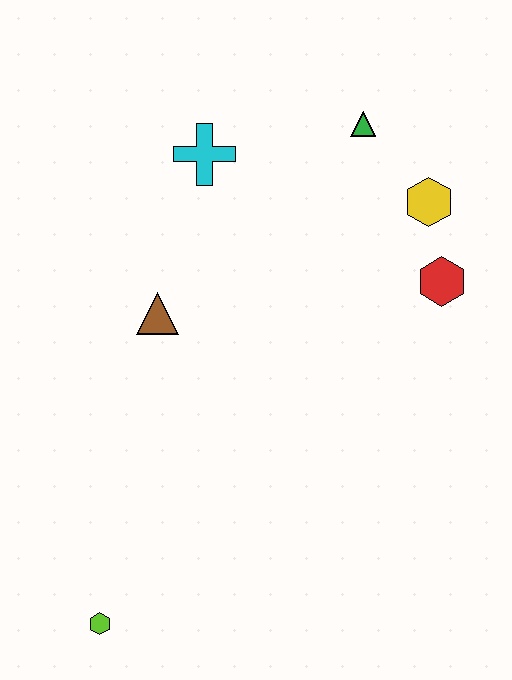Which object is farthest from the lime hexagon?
The green triangle is farthest from the lime hexagon.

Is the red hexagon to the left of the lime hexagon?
No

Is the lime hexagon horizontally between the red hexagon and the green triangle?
No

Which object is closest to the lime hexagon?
The brown triangle is closest to the lime hexagon.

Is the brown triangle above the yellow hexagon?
No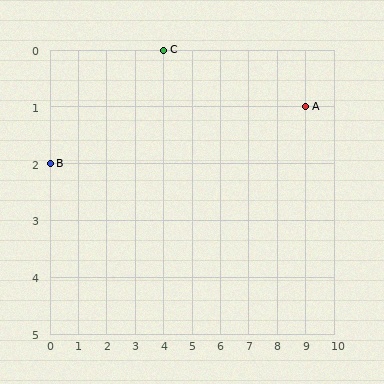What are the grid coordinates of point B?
Point B is at grid coordinates (0, 2).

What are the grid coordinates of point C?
Point C is at grid coordinates (4, 0).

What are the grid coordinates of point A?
Point A is at grid coordinates (9, 1).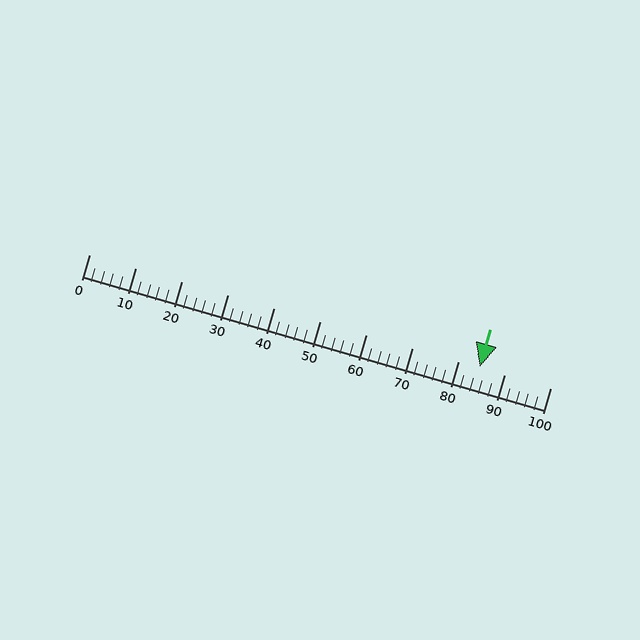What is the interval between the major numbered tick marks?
The major tick marks are spaced 10 units apart.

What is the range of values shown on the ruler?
The ruler shows values from 0 to 100.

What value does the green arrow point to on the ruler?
The green arrow points to approximately 85.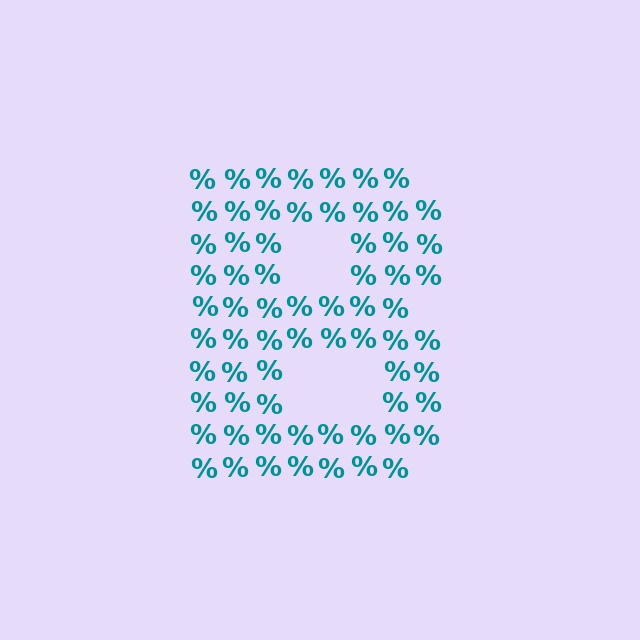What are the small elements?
The small elements are percent signs.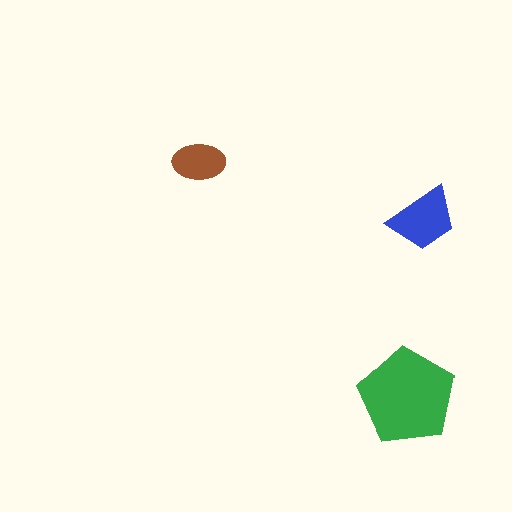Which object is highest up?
The brown ellipse is topmost.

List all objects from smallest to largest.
The brown ellipse, the blue trapezoid, the green pentagon.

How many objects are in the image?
There are 3 objects in the image.